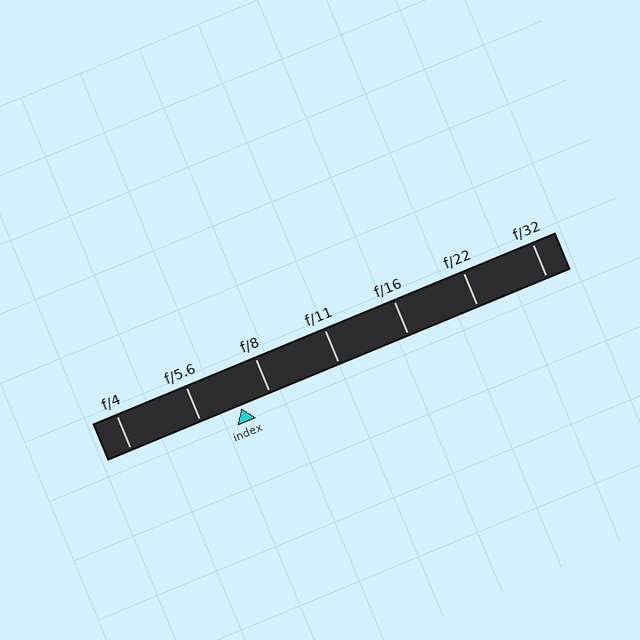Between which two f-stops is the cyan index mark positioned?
The index mark is between f/5.6 and f/8.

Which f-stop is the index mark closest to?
The index mark is closest to f/8.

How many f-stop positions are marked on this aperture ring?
There are 7 f-stop positions marked.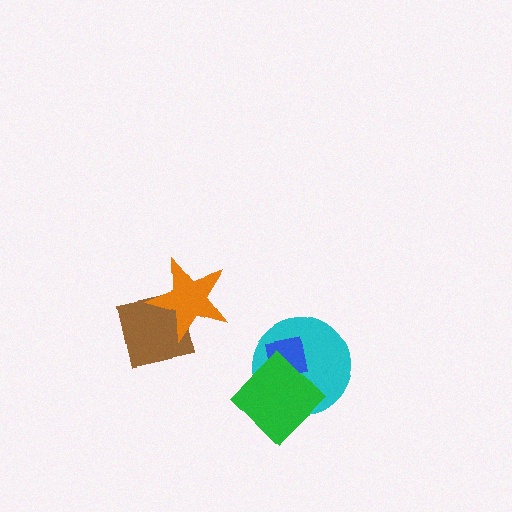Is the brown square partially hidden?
Yes, it is partially covered by another shape.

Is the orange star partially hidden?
No, no other shape covers it.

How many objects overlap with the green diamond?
2 objects overlap with the green diamond.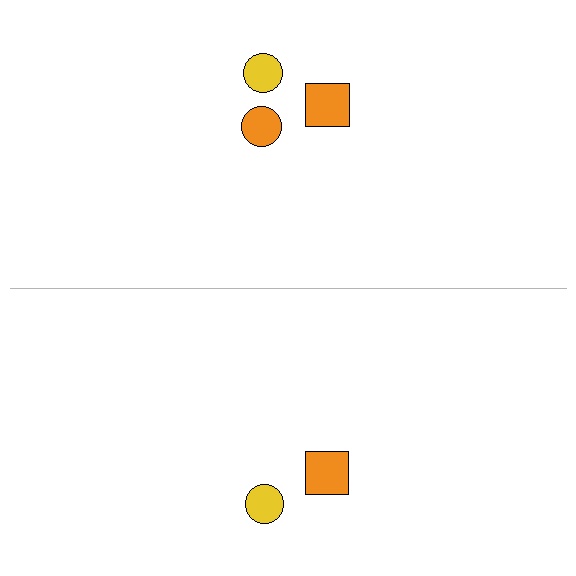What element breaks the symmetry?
A orange circle is missing from the bottom side.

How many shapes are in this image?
There are 5 shapes in this image.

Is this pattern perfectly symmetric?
No, the pattern is not perfectly symmetric. A orange circle is missing from the bottom side.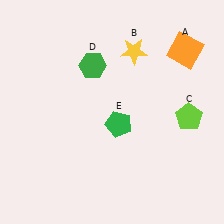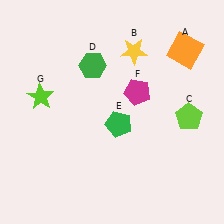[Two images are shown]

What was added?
A magenta pentagon (F), a lime star (G) were added in Image 2.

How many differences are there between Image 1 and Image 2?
There are 2 differences between the two images.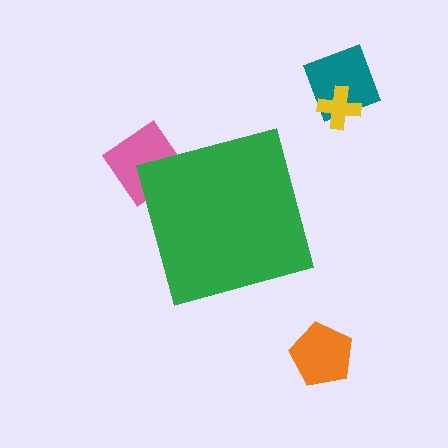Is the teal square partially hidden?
No, the teal square is fully visible.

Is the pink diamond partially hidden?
Yes, the pink diamond is partially hidden behind the green diamond.